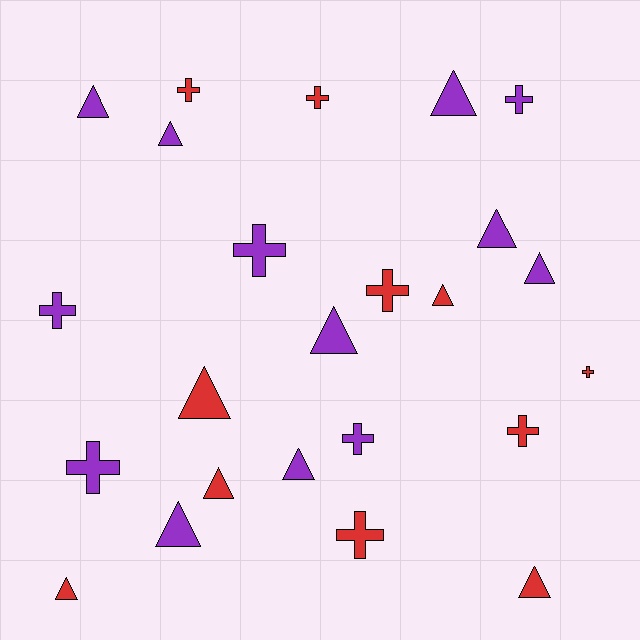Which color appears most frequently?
Purple, with 13 objects.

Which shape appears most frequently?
Triangle, with 13 objects.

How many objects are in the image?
There are 24 objects.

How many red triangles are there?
There are 5 red triangles.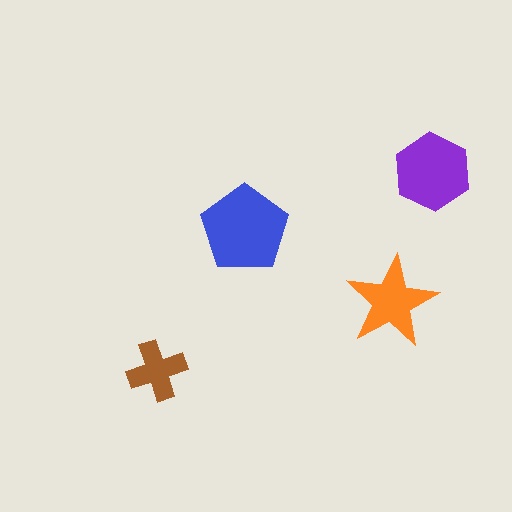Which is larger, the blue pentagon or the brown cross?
The blue pentagon.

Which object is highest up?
The purple hexagon is topmost.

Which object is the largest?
The blue pentagon.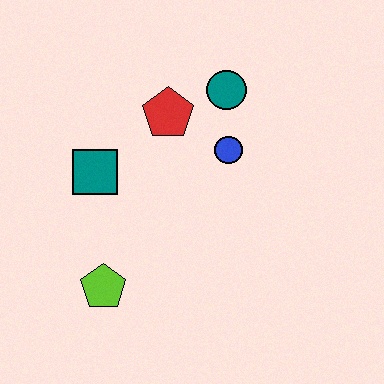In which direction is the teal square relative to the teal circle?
The teal square is to the left of the teal circle.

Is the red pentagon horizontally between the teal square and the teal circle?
Yes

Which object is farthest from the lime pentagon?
The teal circle is farthest from the lime pentagon.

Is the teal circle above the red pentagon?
Yes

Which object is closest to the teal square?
The red pentagon is closest to the teal square.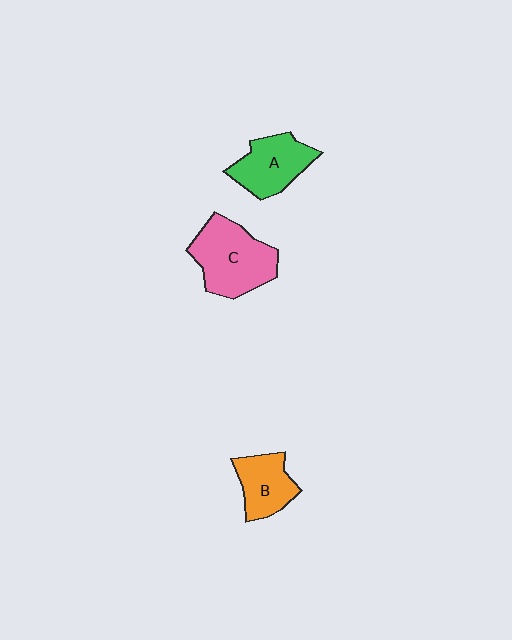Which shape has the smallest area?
Shape B (orange).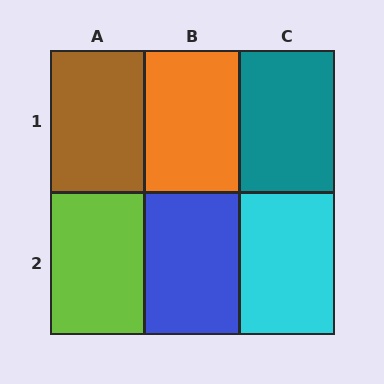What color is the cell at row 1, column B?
Orange.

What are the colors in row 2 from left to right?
Lime, blue, cyan.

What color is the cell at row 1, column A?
Brown.